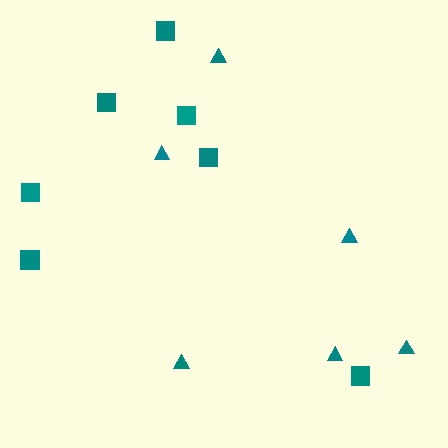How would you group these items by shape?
There are 2 groups: one group of squares (7) and one group of triangles (6).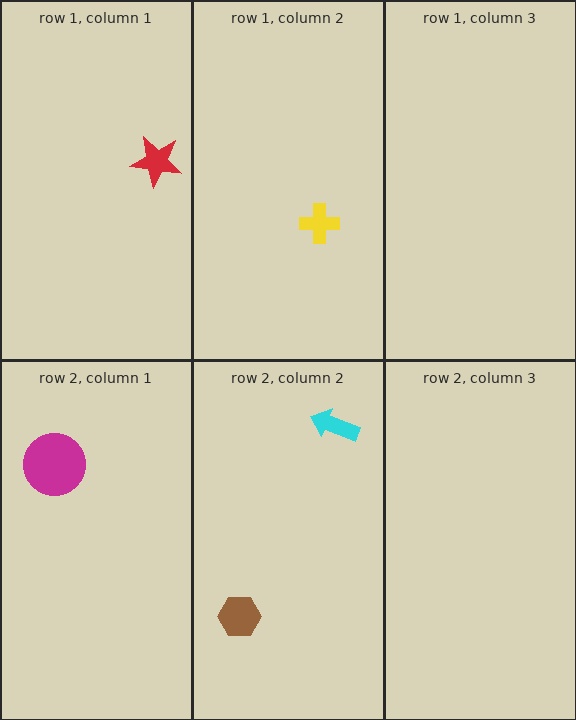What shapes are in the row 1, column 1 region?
The red star.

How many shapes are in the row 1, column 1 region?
1.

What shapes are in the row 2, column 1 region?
The magenta circle.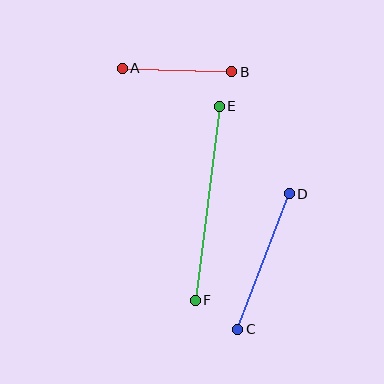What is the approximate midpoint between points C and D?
The midpoint is at approximately (264, 261) pixels.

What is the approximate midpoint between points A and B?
The midpoint is at approximately (177, 70) pixels.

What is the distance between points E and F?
The distance is approximately 196 pixels.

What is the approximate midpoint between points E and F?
The midpoint is at approximately (207, 203) pixels.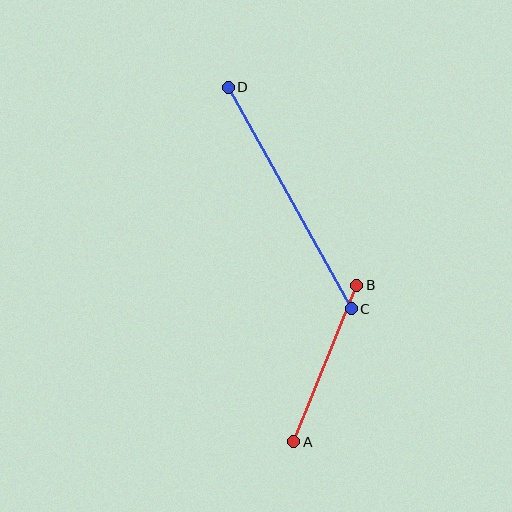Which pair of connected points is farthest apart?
Points C and D are farthest apart.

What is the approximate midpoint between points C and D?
The midpoint is at approximately (290, 198) pixels.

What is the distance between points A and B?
The distance is approximately 169 pixels.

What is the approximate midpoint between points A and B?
The midpoint is at approximately (325, 364) pixels.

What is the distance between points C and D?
The distance is approximately 253 pixels.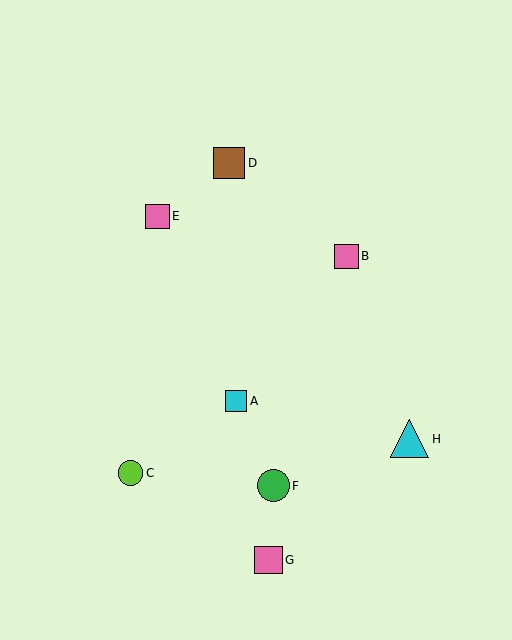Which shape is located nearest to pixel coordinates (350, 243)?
The pink square (labeled B) at (346, 256) is nearest to that location.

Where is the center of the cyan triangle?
The center of the cyan triangle is at (410, 439).